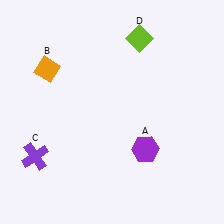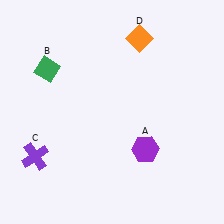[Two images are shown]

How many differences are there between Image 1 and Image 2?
There are 2 differences between the two images.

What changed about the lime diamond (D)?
In Image 1, D is lime. In Image 2, it changed to orange.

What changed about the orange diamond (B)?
In Image 1, B is orange. In Image 2, it changed to green.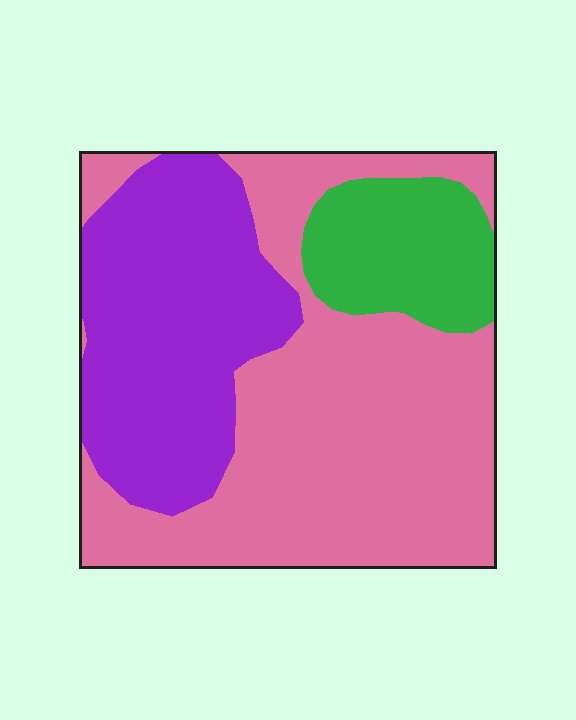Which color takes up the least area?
Green, at roughly 15%.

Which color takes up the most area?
Pink, at roughly 55%.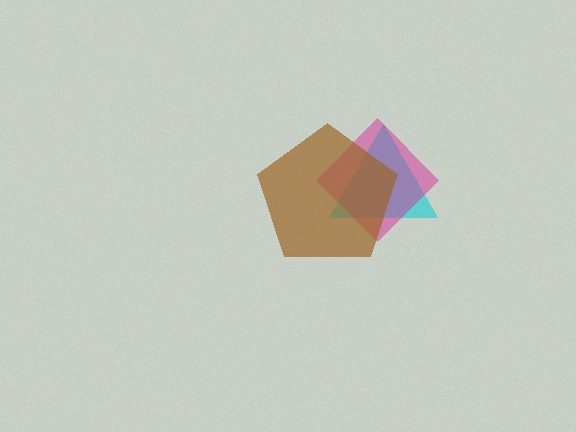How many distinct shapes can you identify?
There are 3 distinct shapes: a cyan triangle, a magenta diamond, a brown pentagon.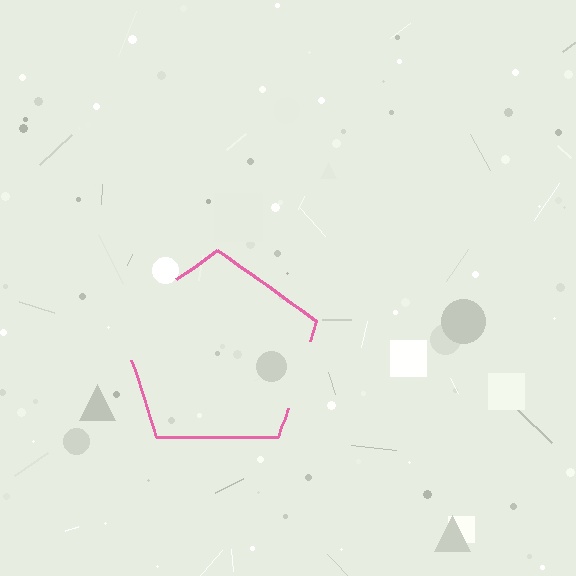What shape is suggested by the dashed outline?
The dashed outline suggests a pentagon.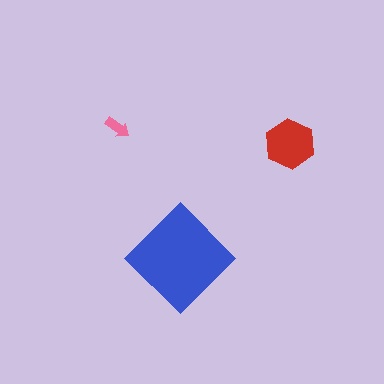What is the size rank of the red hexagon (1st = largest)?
2nd.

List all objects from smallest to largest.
The pink arrow, the red hexagon, the blue diamond.